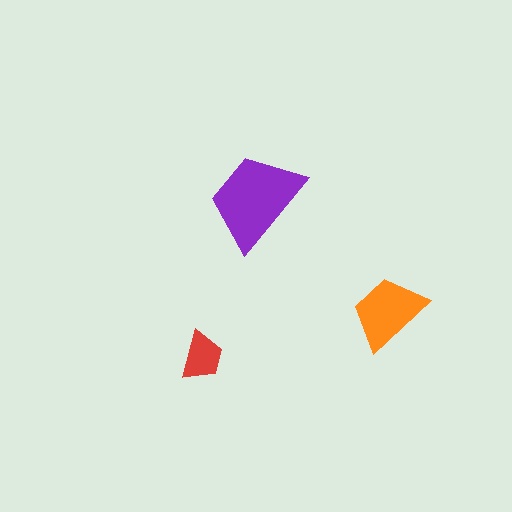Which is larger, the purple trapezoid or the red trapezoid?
The purple one.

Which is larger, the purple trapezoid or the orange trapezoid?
The purple one.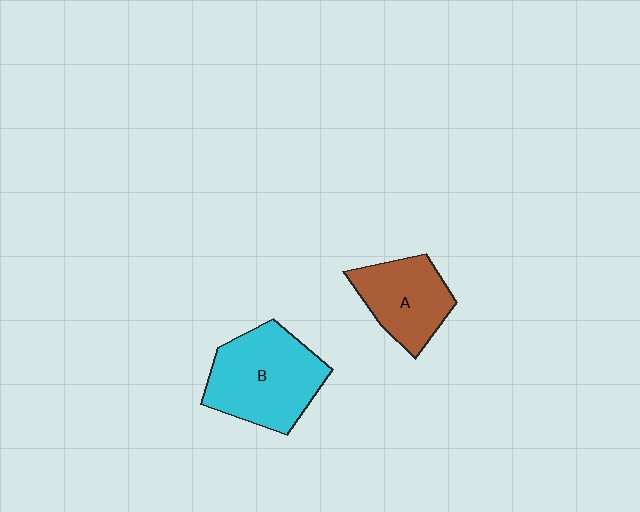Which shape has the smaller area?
Shape A (brown).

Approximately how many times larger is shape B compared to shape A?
Approximately 1.4 times.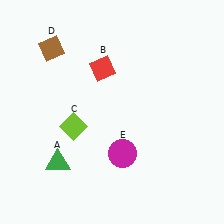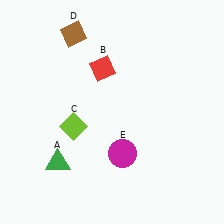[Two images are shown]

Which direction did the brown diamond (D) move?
The brown diamond (D) moved right.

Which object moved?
The brown diamond (D) moved right.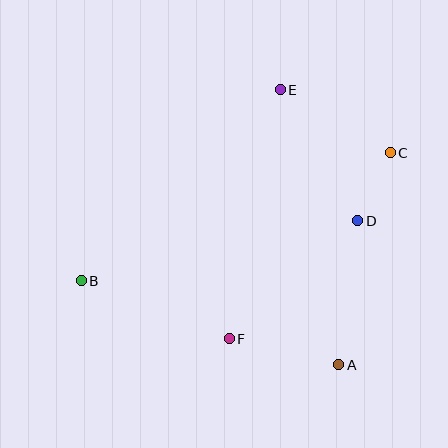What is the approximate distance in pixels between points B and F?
The distance between B and F is approximately 159 pixels.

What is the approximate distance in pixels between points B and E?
The distance between B and E is approximately 276 pixels.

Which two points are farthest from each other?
Points B and C are farthest from each other.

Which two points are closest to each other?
Points C and D are closest to each other.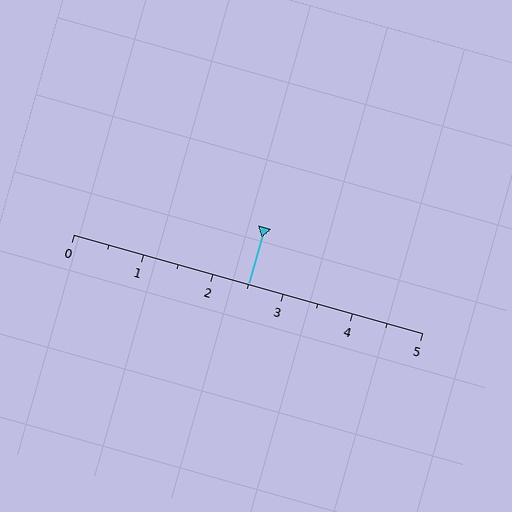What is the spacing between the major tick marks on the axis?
The major ticks are spaced 1 apart.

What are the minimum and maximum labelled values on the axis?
The axis runs from 0 to 5.